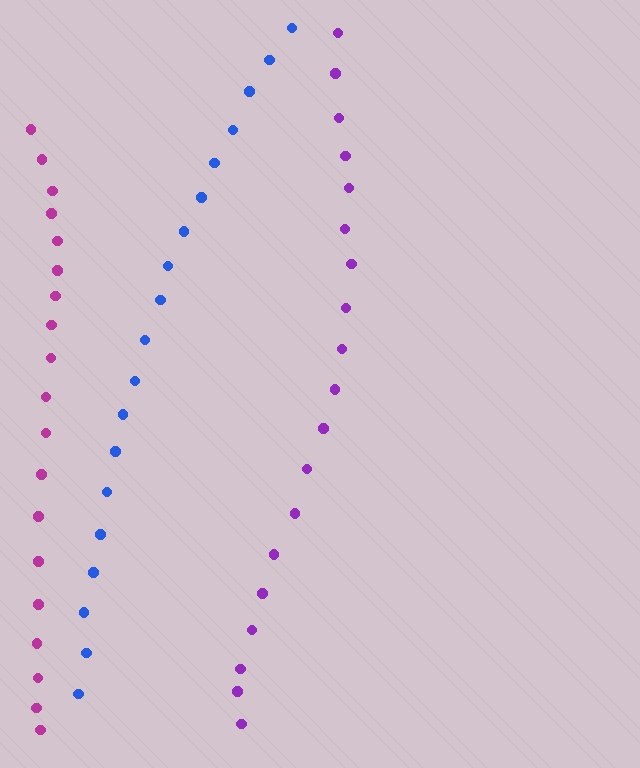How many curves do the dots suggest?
There are 3 distinct paths.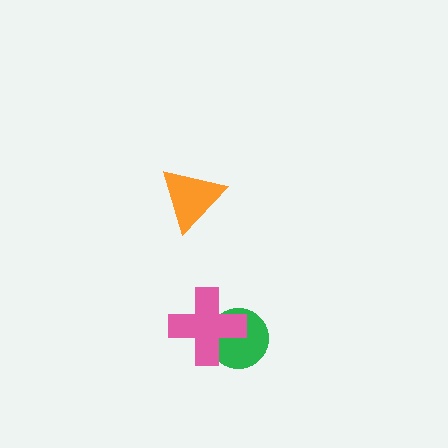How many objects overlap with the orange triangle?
0 objects overlap with the orange triangle.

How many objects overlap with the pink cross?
1 object overlaps with the pink cross.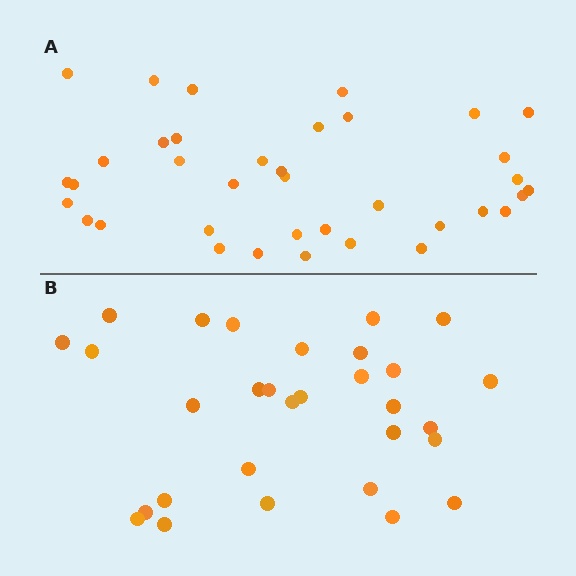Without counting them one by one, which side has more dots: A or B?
Region A (the top region) has more dots.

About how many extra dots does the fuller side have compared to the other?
Region A has roughly 8 or so more dots than region B.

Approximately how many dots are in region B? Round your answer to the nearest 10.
About 30 dots.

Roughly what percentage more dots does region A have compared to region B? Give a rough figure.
About 25% more.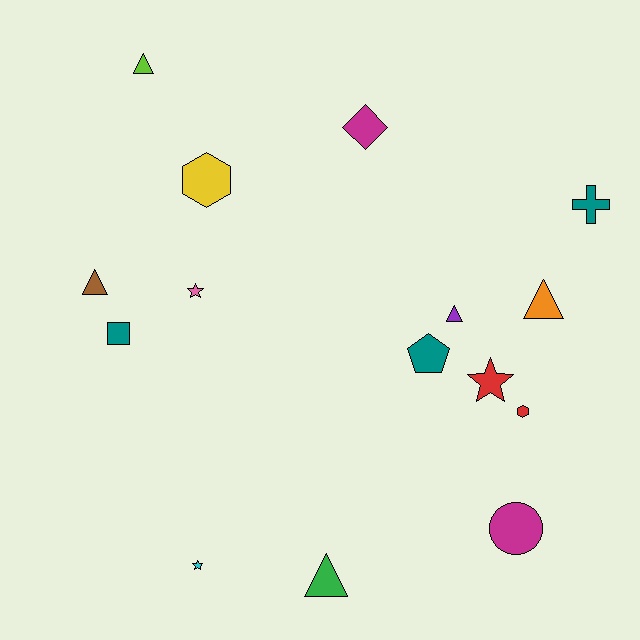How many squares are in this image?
There is 1 square.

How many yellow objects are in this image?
There is 1 yellow object.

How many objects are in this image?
There are 15 objects.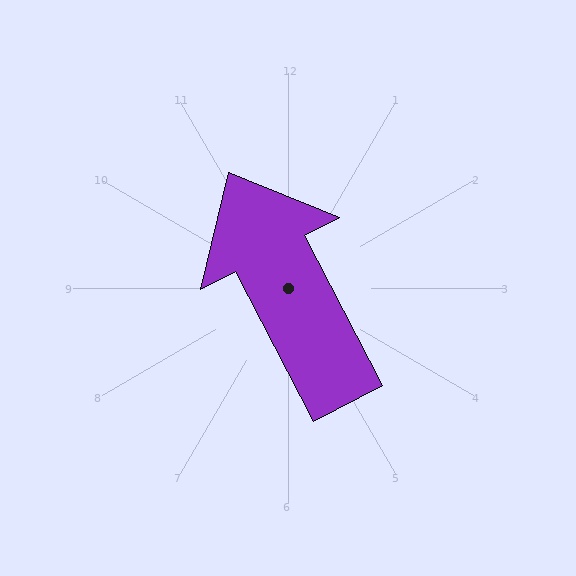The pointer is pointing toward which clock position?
Roughly 11 o'clock.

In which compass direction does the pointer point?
Northwest.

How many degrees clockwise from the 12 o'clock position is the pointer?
Approximately 333 degrees.